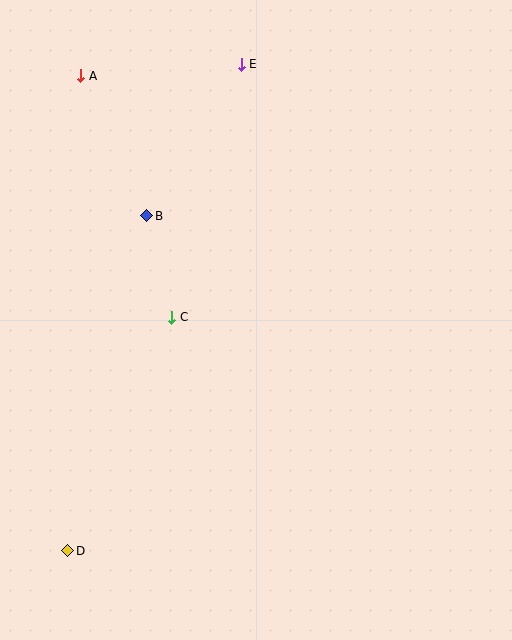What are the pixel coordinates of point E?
Point E is at (241, 64).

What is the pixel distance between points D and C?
The distance between D and C is 256 pixels.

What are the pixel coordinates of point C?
Point C is at (172, 317).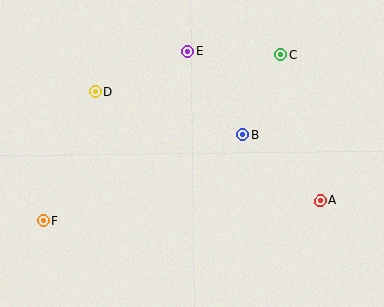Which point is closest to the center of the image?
Point B at (243, 135) is closest to the center.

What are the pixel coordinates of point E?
Point E is at (188, 51).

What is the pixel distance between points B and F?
The distance between B and F is 217 pixels.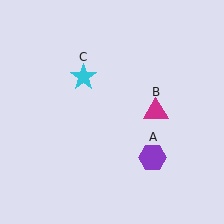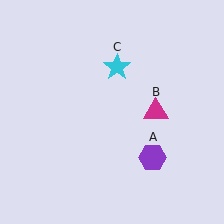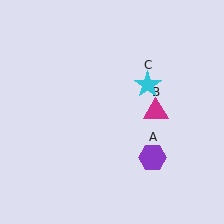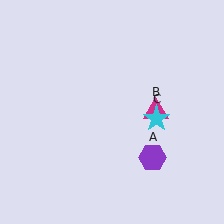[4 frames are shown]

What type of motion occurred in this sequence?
The cyan star (object C) rotated clockwise around the center of the scene.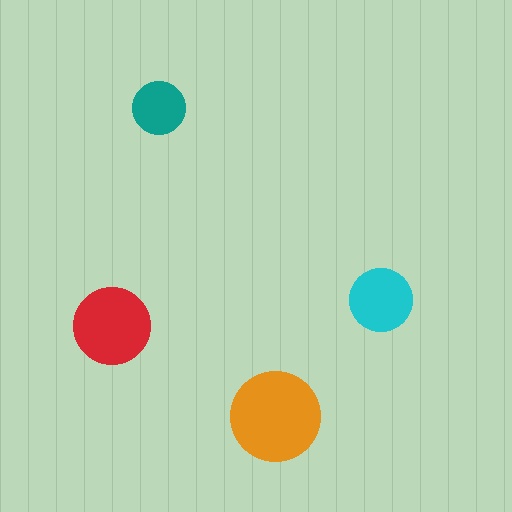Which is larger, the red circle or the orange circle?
The orange one.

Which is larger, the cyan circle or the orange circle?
The orange one.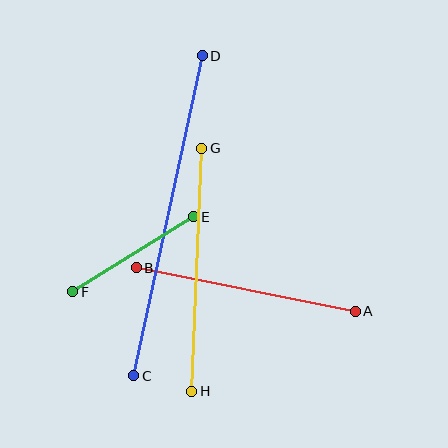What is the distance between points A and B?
The distance is approximately 223 pixels.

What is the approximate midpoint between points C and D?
The midpoint is at approximately (168, 216) pixels.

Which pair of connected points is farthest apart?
Points C and D are farthest apart.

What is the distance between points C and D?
The distance is approximately 327 pixels.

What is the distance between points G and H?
The distance is approximately 243 pixels.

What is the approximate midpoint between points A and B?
The midpoint is at approximately (246, 289) pixels.